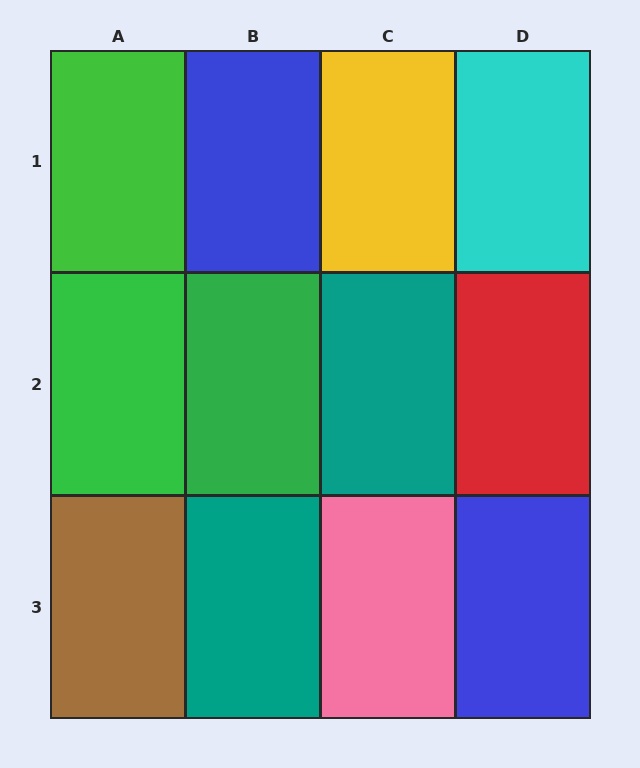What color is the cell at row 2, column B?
Green.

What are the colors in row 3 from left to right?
Brown, teal, pink, blue.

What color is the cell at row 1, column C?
Yellow.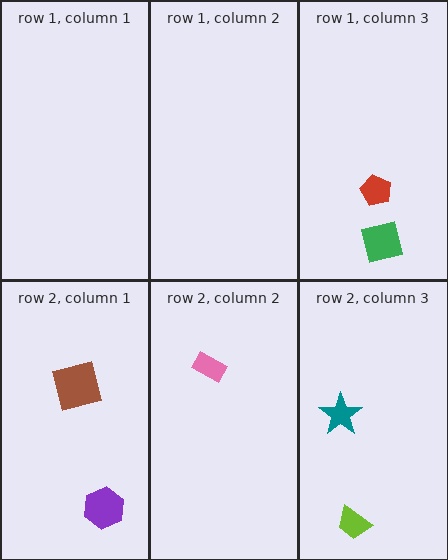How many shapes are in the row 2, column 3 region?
2.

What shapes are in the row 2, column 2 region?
The pink rectangle.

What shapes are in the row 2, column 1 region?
The brown square, the purple hexagon.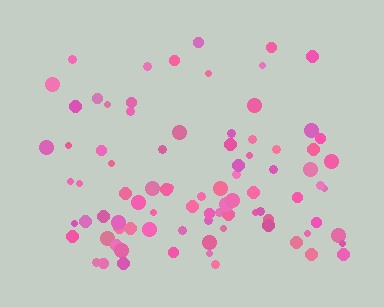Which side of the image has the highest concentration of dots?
The bottom.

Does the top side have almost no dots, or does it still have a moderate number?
Still a moderate number, just noticeably fewer than the bottom.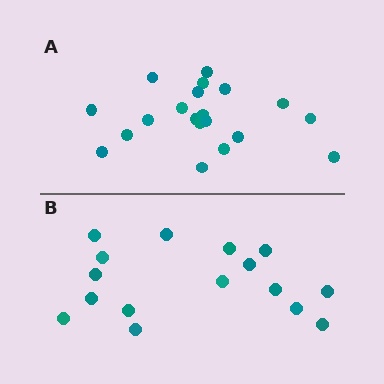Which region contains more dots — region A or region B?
Region A (the top region) has more dots.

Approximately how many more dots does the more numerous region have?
Region A has about 4 more dots than region B.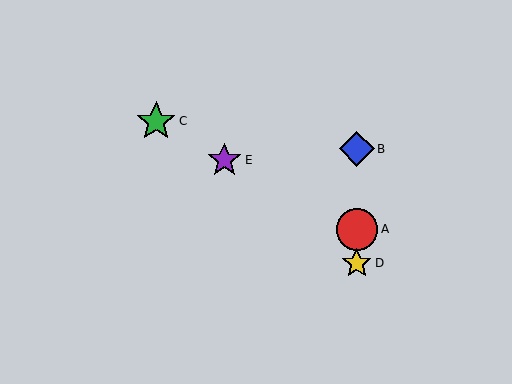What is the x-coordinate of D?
Object D is at x≈357.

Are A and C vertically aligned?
No, A is at x≈357 and C is at x≈156.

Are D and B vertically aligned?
Yes, both are at x≈357.